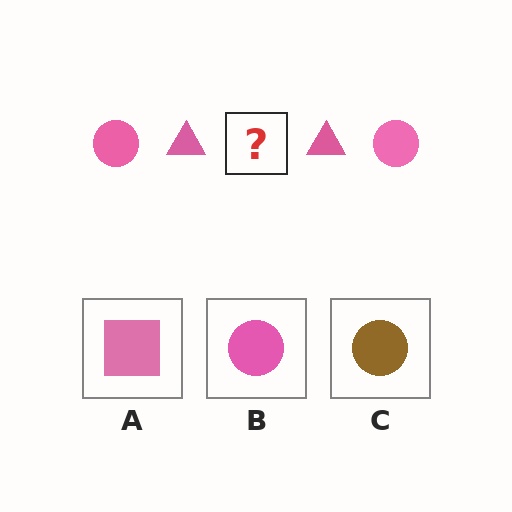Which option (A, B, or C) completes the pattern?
B.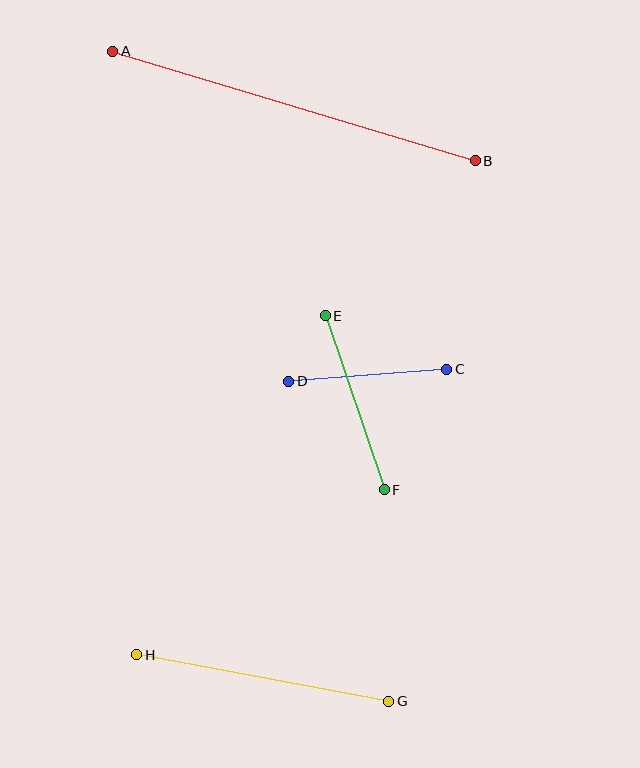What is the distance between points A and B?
The distance is approximately 378 pixels.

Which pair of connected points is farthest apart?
Points A and B are farthest apart.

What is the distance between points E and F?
The distance is approximately 184 pixels.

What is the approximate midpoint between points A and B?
The midpoint is at approximately (294, 106) pixels.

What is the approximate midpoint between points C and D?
The midpoint is at approximately (368, 375) pixels.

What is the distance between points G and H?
The distance is approximately 256 pixels.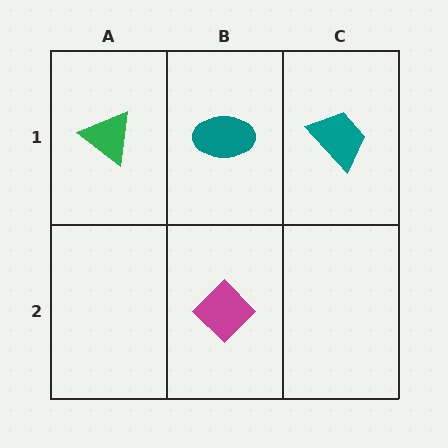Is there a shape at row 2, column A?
No, that cell is empty.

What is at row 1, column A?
A green triangle.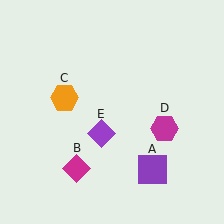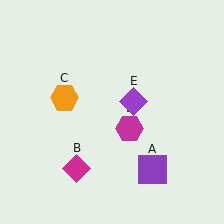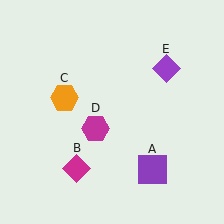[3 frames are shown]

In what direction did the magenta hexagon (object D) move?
The magenta hexagon (object D) moved left.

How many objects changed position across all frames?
2 objects changed position: magenta hexagon (object D), purple diamond (object E).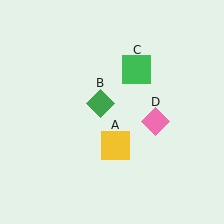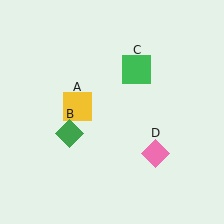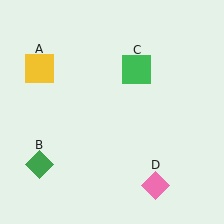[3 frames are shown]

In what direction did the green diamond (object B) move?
The green diamond (object B) moved down and to the left.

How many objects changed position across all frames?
3 objects changed position: yellow square (object A), green diamond (object B), pink diamond (object D).